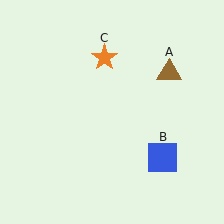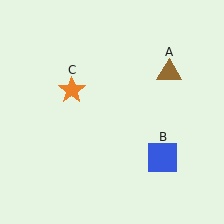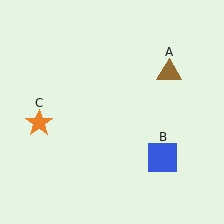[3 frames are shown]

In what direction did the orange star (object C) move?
The orange star (object C) moved down and to the left.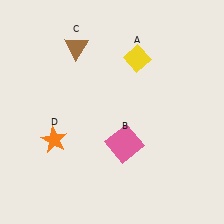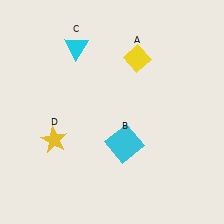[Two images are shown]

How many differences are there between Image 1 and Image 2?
There are 3 differences between the two images.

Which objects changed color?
B changed from pink to cyan. C changed from brown to cyan. D changed from orange to yellow.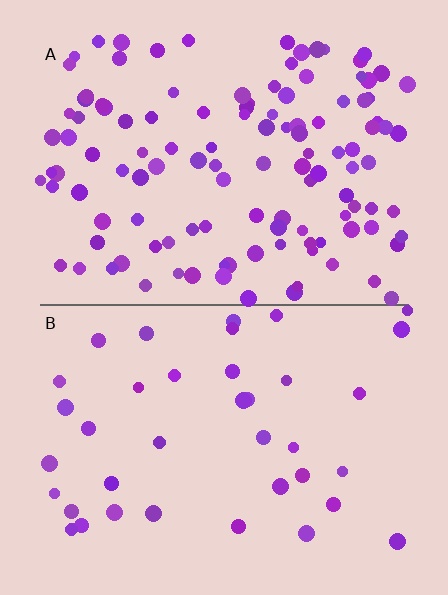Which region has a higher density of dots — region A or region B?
A (the top).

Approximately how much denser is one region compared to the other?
Approximately 3.1× — region A over region B.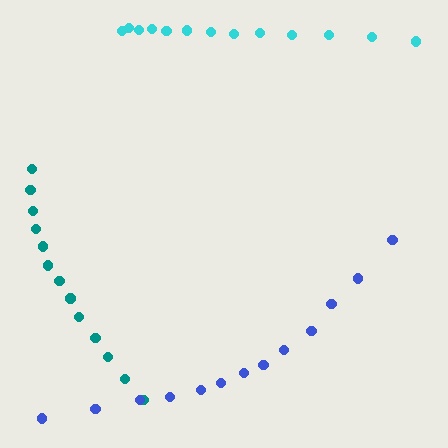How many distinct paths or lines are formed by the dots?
There are 3 distinct paths.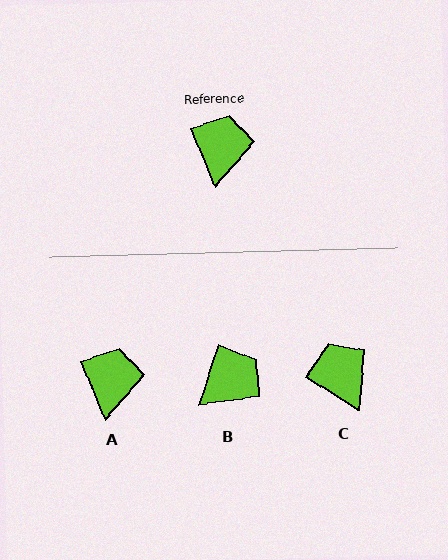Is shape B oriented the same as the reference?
No, it is off by about 40 degrees.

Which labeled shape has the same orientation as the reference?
A.